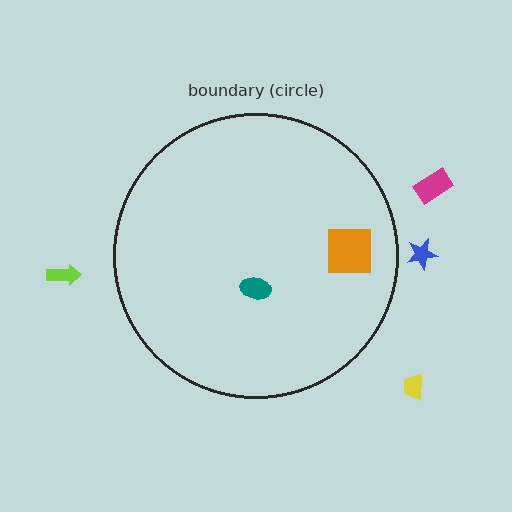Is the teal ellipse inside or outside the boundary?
Inside.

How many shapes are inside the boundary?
2 inside, 4 outside.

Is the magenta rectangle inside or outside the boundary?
Outside.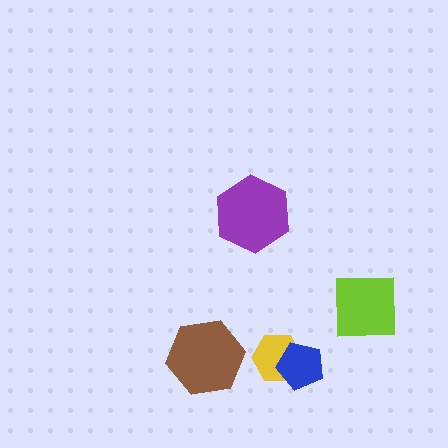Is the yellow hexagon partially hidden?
Yes, it is partially covered by another shape.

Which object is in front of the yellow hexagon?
The blue pentagon is in front of the yellow hexagon.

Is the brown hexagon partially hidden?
No, no other shape covers it.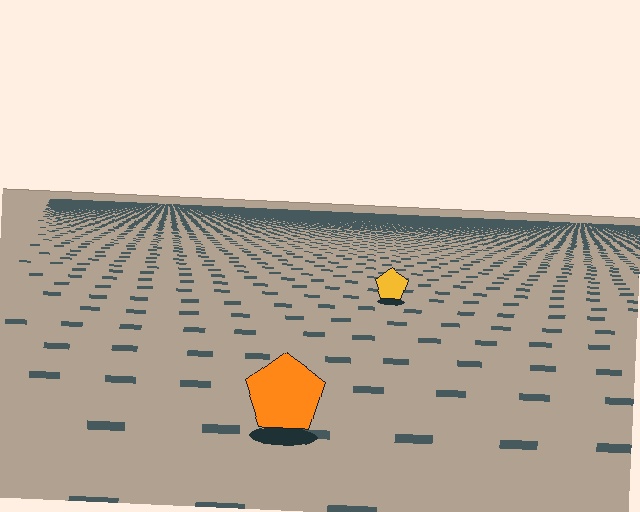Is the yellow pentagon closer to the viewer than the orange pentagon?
No. The orange pentagon is closer — you can tell from the texture gradient: the ground texture is coarser near it.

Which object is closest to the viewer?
The orange pentagon is closest. The texture marks near it are larger and more spread out.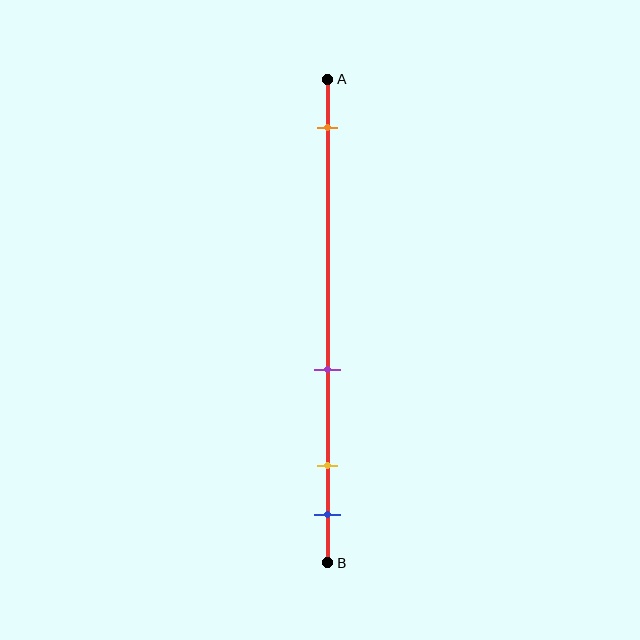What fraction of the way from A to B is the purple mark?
The purple mark is approximately 60% (0.6) of the way from A to B.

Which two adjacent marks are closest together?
The yellow and blue marks are the closest adjacent pair.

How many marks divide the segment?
There are 4 marks dividing the segment.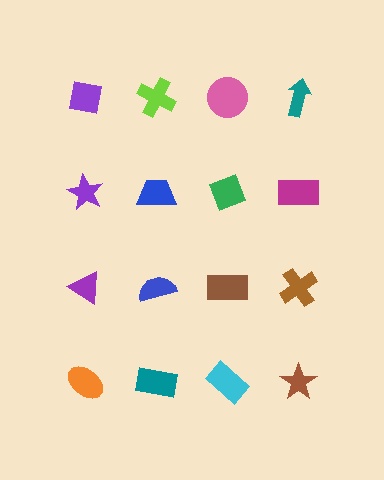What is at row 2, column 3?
A green diamond.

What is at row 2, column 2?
A blue trapezoid.